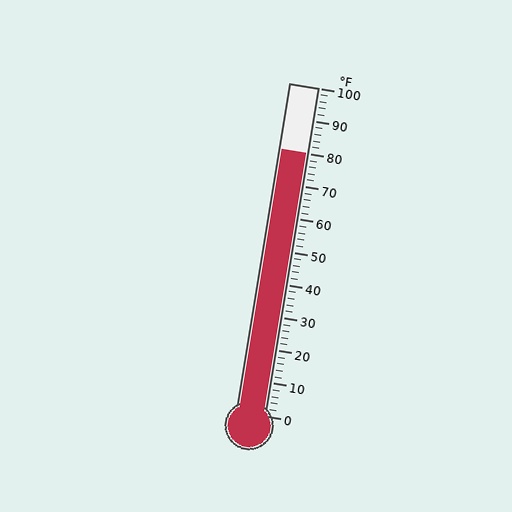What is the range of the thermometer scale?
The thermometer scale ranges from 0°F to 100°F.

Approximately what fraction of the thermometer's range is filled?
The thermometer is filled to approximately 80% of its range.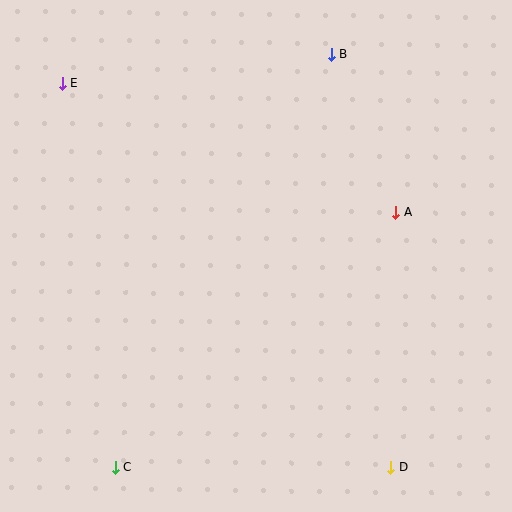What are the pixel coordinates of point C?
Point C is at (115, 467).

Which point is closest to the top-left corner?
Point E is closest to the top-left corner.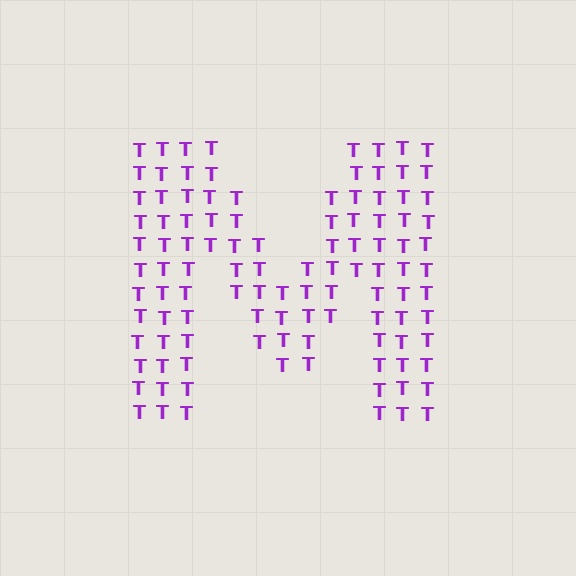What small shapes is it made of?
It is made of small letter T's.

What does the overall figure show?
The overall figure shows the letter M.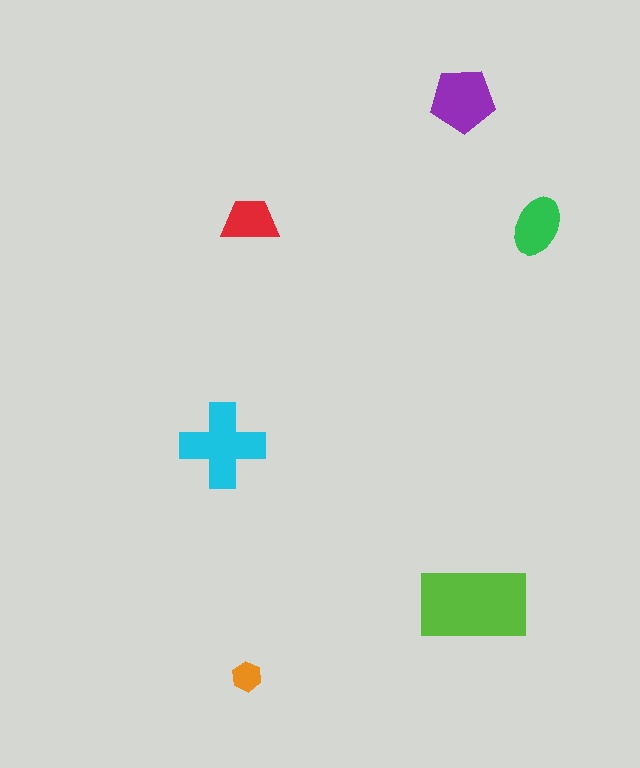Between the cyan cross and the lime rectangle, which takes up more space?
The lime rectangle.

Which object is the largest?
The lime rectangle.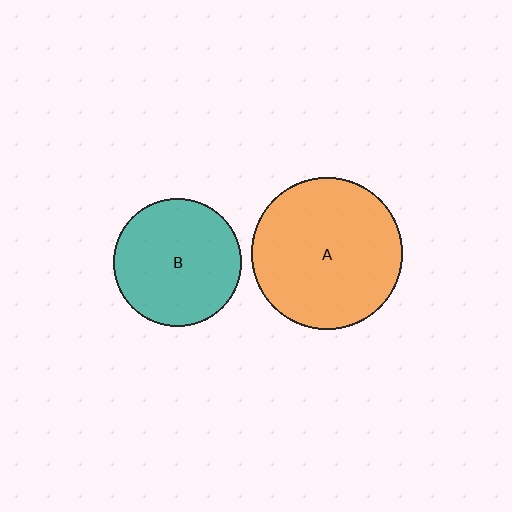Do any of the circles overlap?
No, none of the circles overlap.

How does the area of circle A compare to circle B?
Approximately 1.4 times.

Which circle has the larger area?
Circle A (orange).